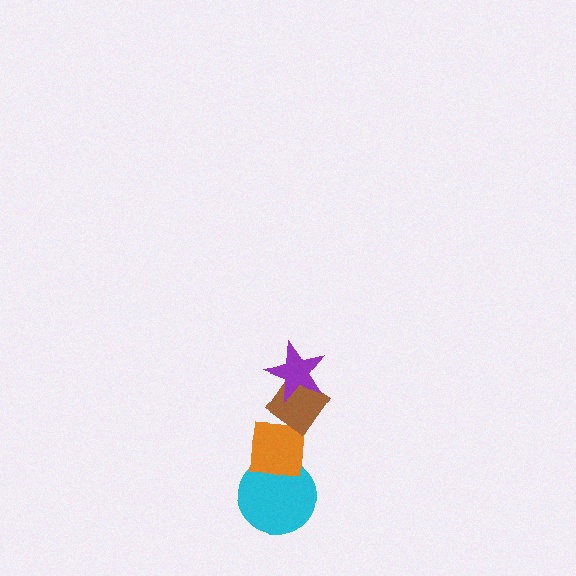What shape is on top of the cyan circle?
The orange square is on top of the cyan circle.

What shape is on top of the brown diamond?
The purple star is on top of the brown diamond.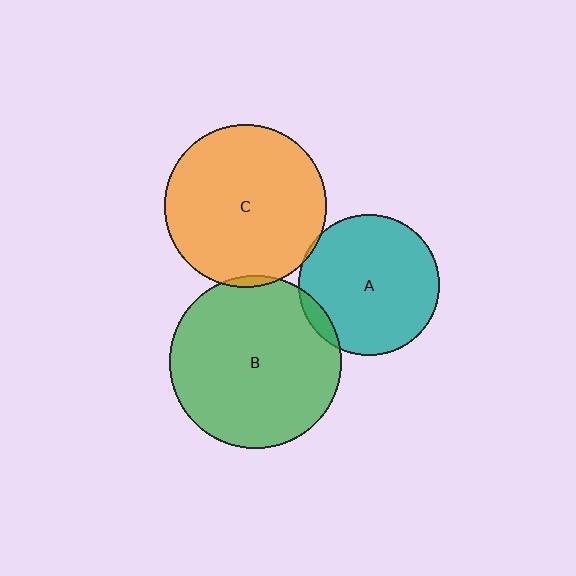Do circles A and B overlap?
Yes.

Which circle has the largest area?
Circle B (green).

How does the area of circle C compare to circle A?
Approximately 1.3 times.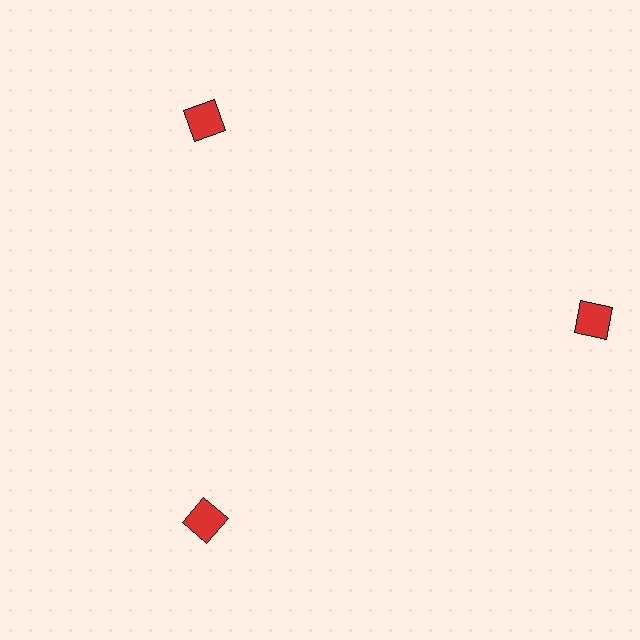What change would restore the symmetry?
The symmetry would be restored by moving it inward, back onto the ring so that all 3 squares sit at equal angles and equal distance from the center.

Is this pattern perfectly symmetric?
No. The 3 red squares are arranged in a ring, but one element near the 3 o'clock position is pushed outward from the center, breaking the 3-fold rotational symmetry.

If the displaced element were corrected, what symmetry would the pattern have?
It would have 3-fold rotational symmetry — the pattern would map onto itself every 120 degrees.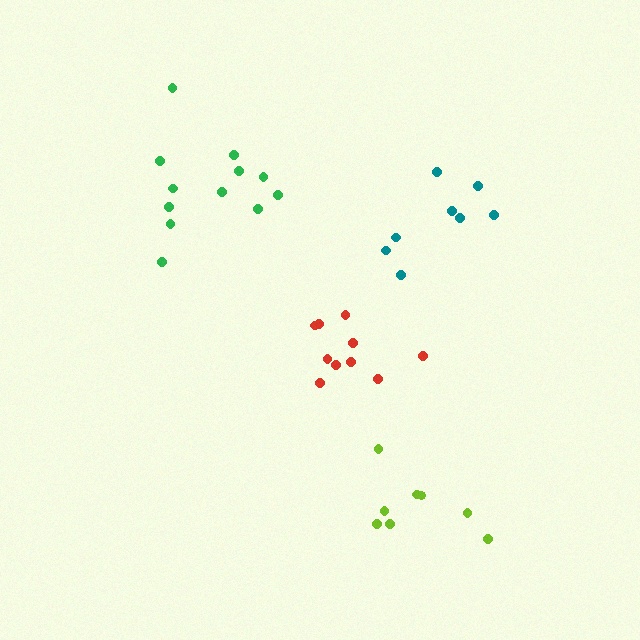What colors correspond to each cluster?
The clusters are colored: teal, green, lime, red.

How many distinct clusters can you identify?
There are 4 distinct clusters.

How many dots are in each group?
Group 1: 8 dots, Group 2: 12 dots, Group 3: 8 dots, Group 4: 10 dots (38 total).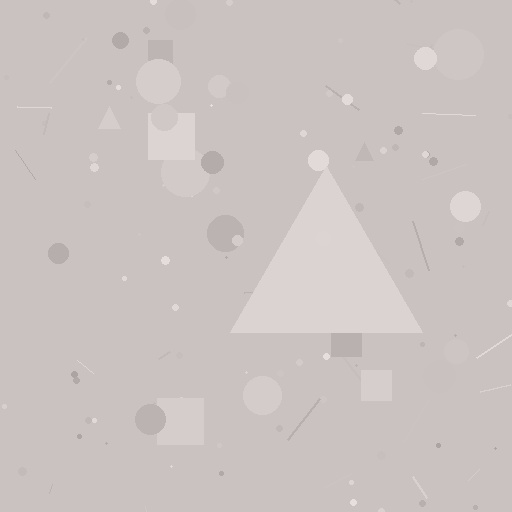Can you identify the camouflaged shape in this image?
The camouflaged shape is a triangle.